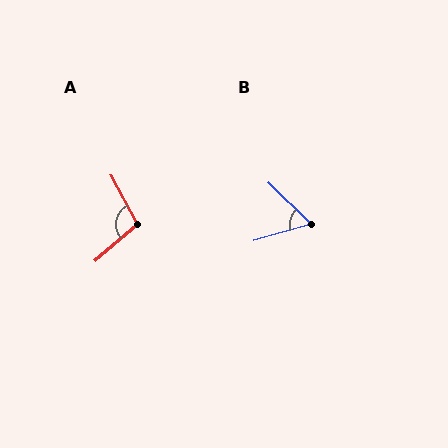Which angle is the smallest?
B, at approximately 61 degrees.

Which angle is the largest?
A, at approximately 102 degrees.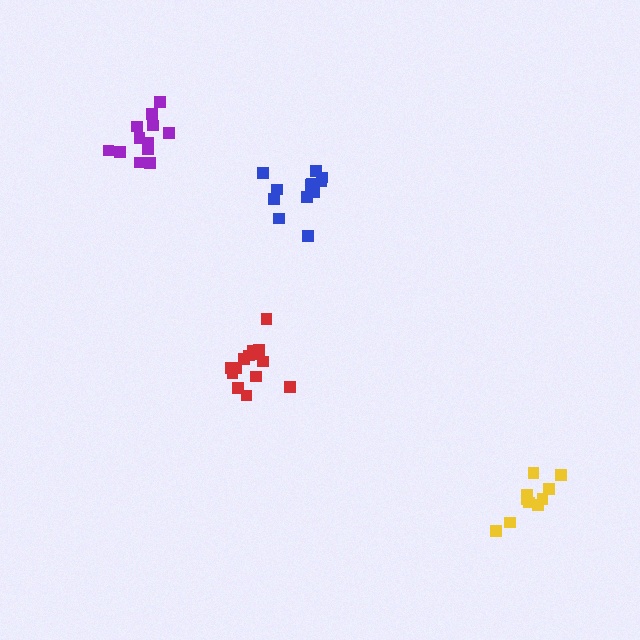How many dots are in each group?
Group 1: 10 dots, Group 2: 12 dots, Group 3: 14 dots, Group 4: 13 dots (49 total).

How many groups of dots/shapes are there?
There are 4 groups.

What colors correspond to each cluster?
The clusters are colored: yellow, purple, red, blue.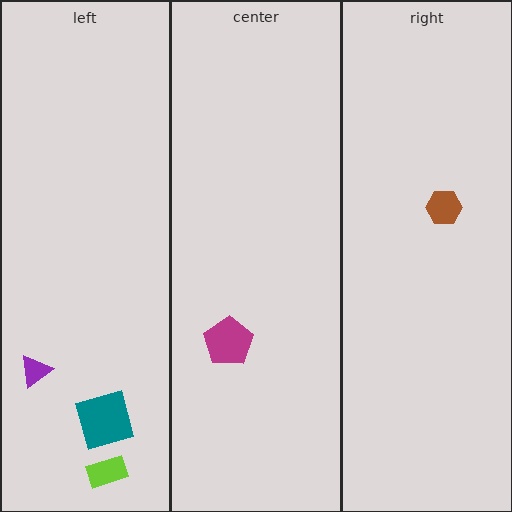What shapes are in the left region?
The lime rectangle, the teal square, the purple triangle.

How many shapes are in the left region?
3.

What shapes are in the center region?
The magenta pentagon.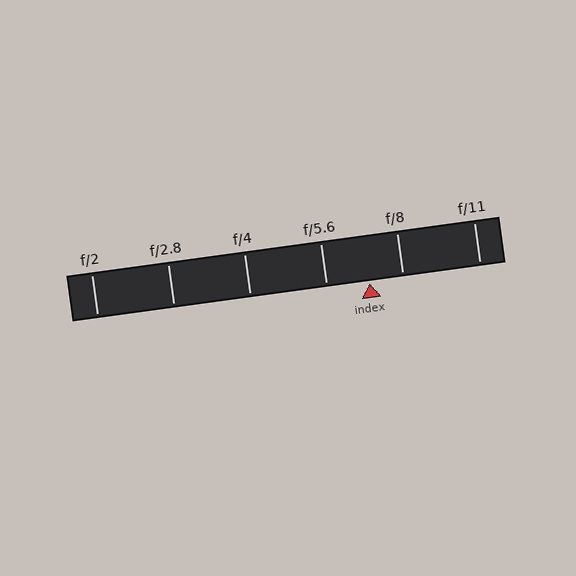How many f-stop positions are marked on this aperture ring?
There are 6 f-stop positions marked.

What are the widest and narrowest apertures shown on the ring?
The widest aperture shown is f/2 and the narrowest is f/11.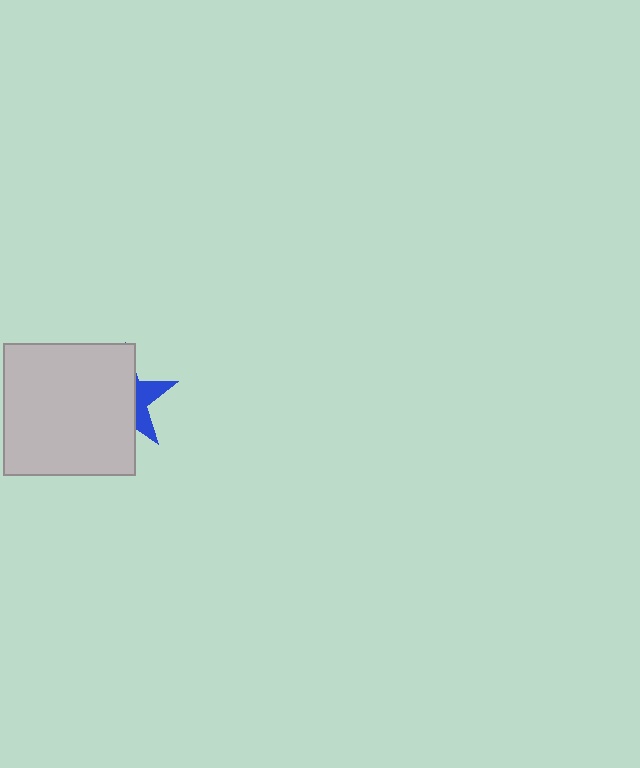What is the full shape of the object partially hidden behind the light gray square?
The partially hidden object is a blue star.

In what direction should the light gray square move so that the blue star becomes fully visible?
The light gray square should move left. That is the shortest direction to clear the overlap and leave the blue star fully visible.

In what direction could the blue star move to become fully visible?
The blue star could move right. That would shift it out from behind the light gray square entirely.